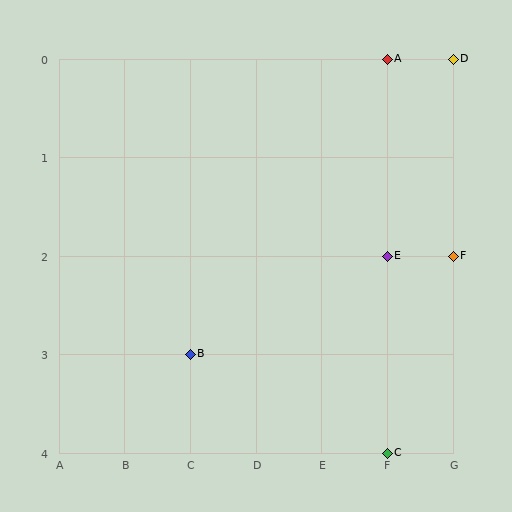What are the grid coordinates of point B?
Point B is at grid coordinates (C, 3).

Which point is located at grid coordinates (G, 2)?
Point F is at (G, 2).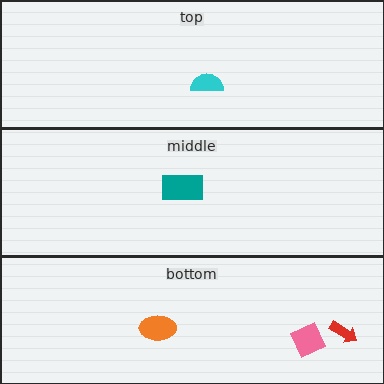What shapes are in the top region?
The cyan semicircle.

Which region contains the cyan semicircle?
The top region.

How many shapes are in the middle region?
1.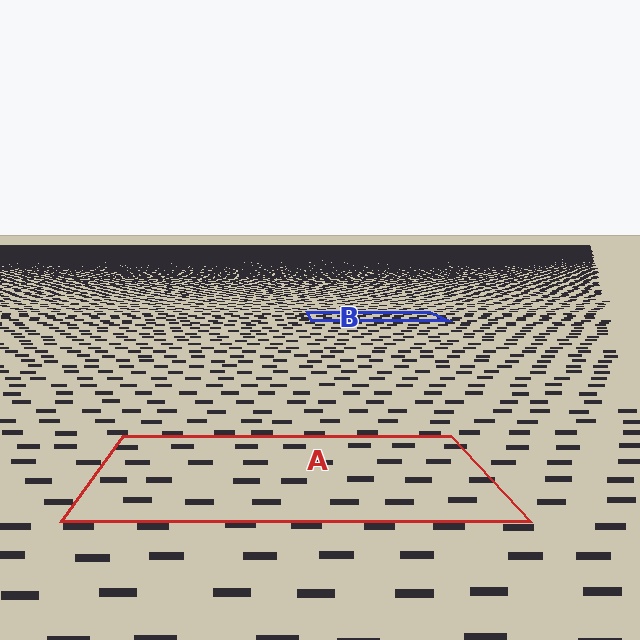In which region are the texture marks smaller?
The texture marks are smaller in region B, because it is farther away.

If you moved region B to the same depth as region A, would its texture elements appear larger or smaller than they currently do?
They would appear larger. At a closer depth, the same texture elements are projected at a bigger on-screen size.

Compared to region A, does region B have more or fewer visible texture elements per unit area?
Region B has more texture elements per unit area — they are packed more densely because it is farther away.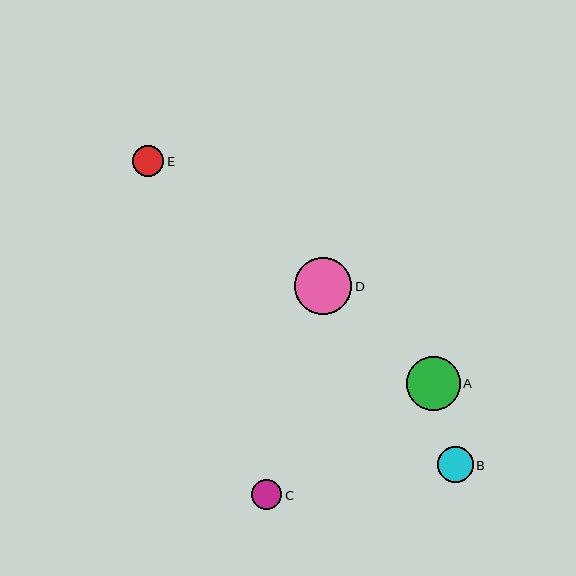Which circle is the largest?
Circle D is the largest with a size of approximately 57 pixels.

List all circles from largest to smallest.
From largest to smallest: D, A, B, E, C.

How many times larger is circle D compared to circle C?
Circle D is approximately 1.9 times the size of circle C.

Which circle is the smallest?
Circle C is the smallest with a size of approximately 30 pixels.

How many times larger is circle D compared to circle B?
Circle D is approximately 1.6 times the size of circle B.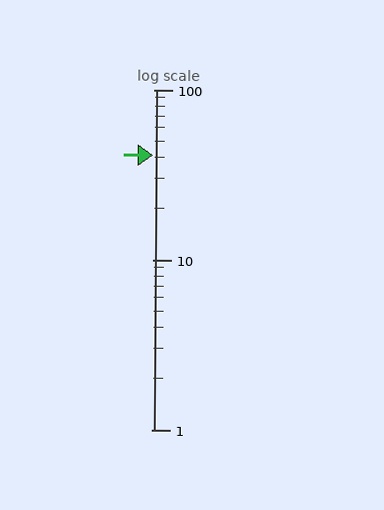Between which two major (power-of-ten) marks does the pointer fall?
The pointer is between 10 and 100.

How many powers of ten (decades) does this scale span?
The scale spans 2 decades, from 1 to 100.